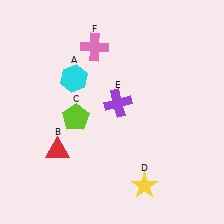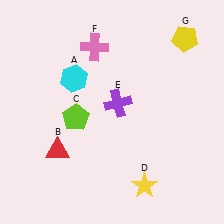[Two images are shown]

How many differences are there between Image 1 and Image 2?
There is 1 difference between the two images.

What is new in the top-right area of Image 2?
A yellow pentagon (G) was added in the top-right area of Image 2.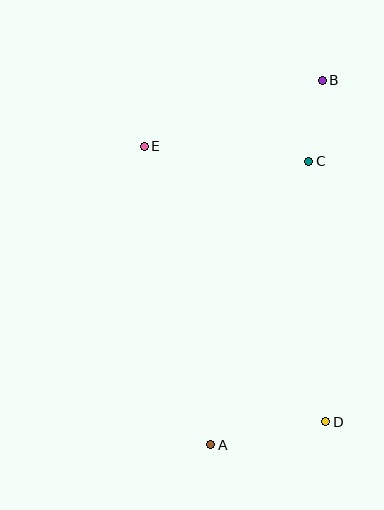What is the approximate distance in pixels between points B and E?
The distance between B and E is approximately 190 pixels.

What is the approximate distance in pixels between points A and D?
The distance between A and D is approximately 117 pixels.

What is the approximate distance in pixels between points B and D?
The distance between B and D is approximately 341 pixels.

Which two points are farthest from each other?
Points A and B are farthest from each other.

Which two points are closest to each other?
Points B and C are closest to each other.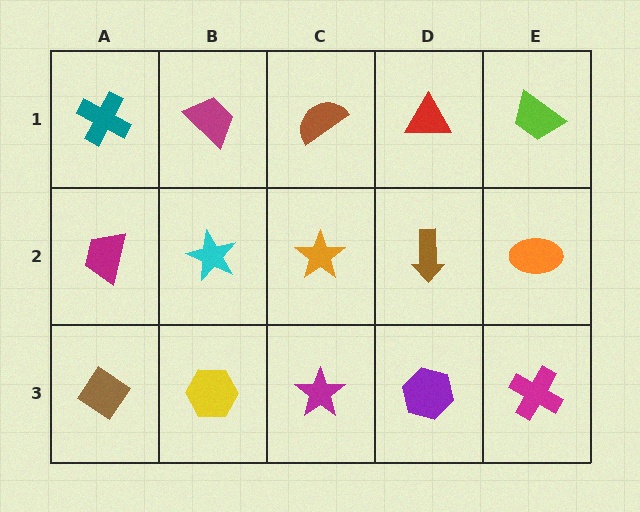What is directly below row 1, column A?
A magenta trapezoid.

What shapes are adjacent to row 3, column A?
A magenta trapezoid (row 2, column A), a yellow hexagon (row 3, column B).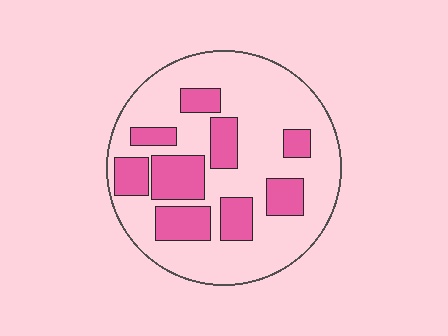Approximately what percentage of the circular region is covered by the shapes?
Approximately 30%.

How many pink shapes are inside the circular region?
9.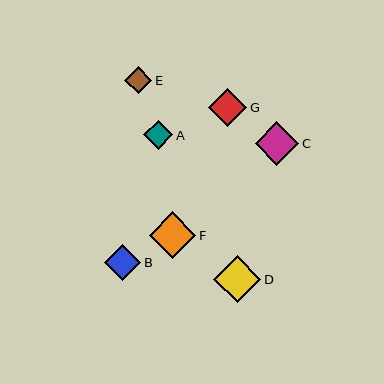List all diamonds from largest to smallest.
From largest to smallest: D, F, C, G, B, A, E.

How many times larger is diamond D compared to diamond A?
Diamond D is approximately 1.6 times the size of diamond A.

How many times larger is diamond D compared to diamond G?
Diamond D is approximately 1.2 times the size of diamond G.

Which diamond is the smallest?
Diamond E is the smallest with a size of approximately 27 pixels.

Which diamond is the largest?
Diamond D is the largest with a size of approximately 47 pixels.